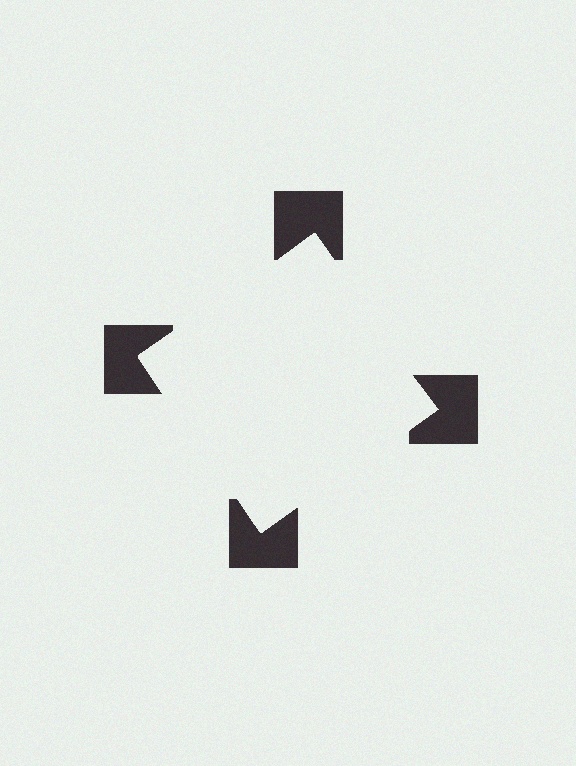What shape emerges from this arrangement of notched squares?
An illusory square — its edges are inferred from the aligned wedge cuts in the notched squares, not physically drawn.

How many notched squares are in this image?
There are 4 — one at each vertex of the illusory square.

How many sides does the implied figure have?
4 sides.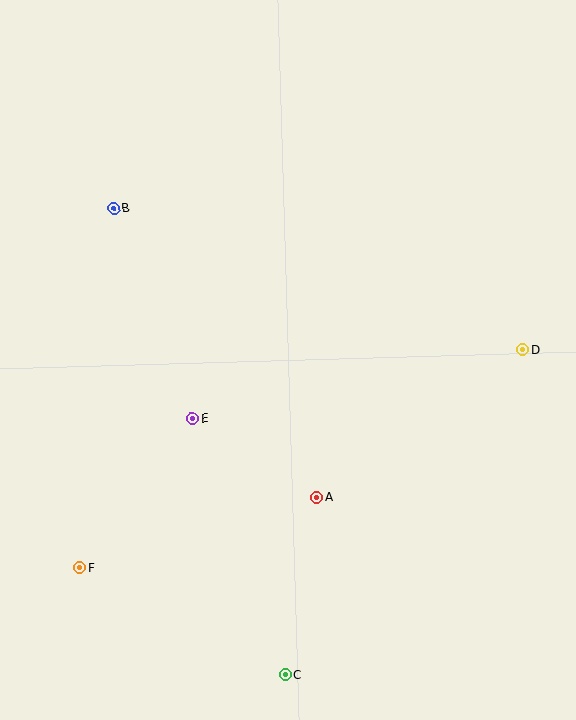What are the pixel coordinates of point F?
Point F is at (80, 568).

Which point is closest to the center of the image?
Point E at (192, 419) is closest to the center.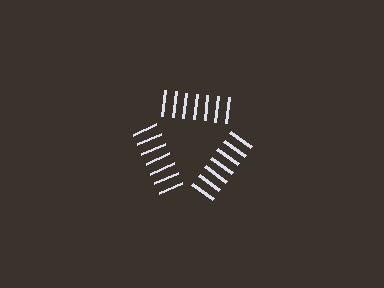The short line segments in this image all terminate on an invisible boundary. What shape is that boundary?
An illusory triangle — the line segments terminate on its edges but no continuous stroke is drawn.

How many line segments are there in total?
21 — 7 along each of the 3 edges.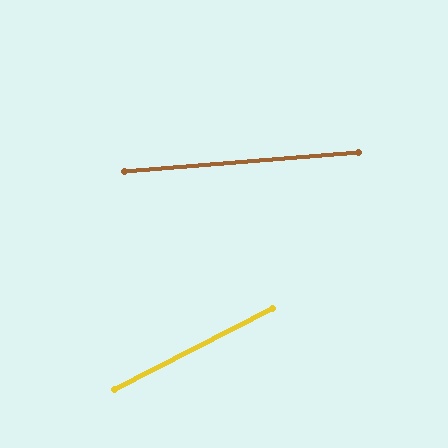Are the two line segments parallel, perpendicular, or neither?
Neither parallel nor perpendicular — they differ by about 23°.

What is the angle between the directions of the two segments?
Approximately 23 degrees.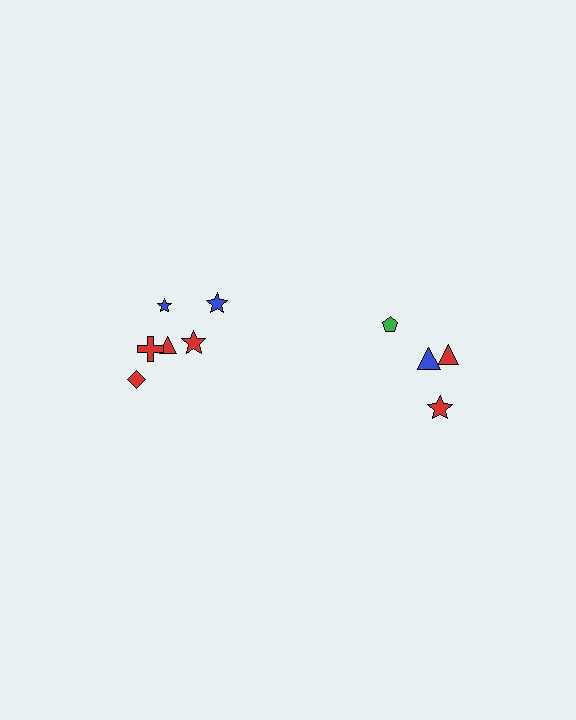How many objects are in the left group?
There are 6 objects.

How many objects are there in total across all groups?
There are 10 objects.